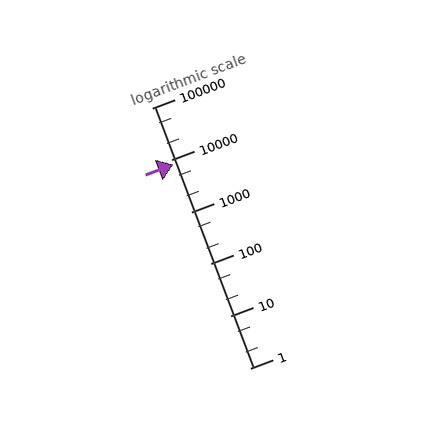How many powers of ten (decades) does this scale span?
The scale spans 5 decades, from 1 to 100000.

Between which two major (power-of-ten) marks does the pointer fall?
The pointer is between 1000 and 10000.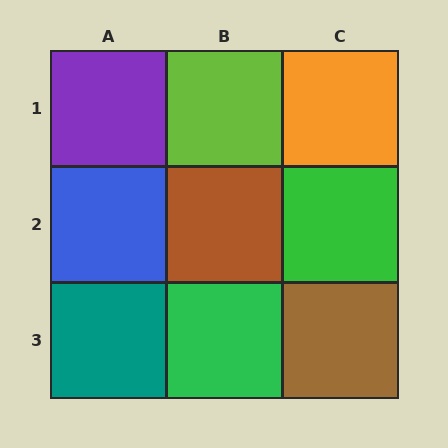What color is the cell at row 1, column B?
Lime.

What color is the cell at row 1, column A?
Purple.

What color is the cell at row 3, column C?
Brown.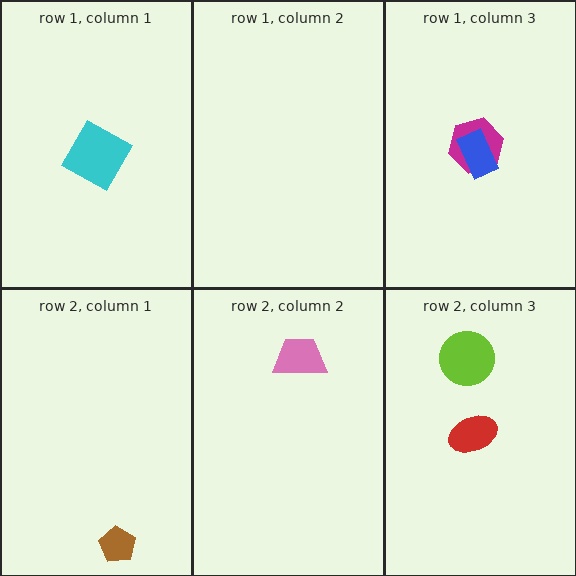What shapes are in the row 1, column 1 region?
The cyan square.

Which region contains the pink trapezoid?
The row 2, column 2 region.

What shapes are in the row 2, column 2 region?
The pink trapezoid.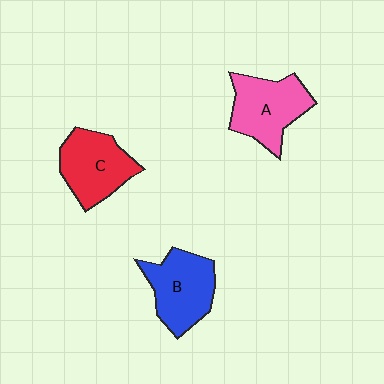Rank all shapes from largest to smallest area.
From largest to smallest: A (pink), B (blue), C (red).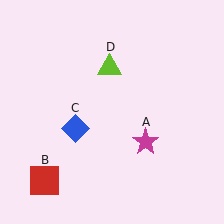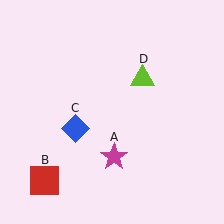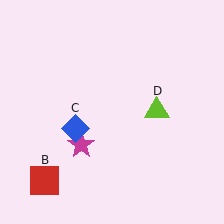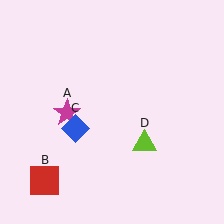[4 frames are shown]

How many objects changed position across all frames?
2 objects changed position: magenta star (object A), lime triangle (object D).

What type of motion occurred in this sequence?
The magenta star (object A), lime triangle (object D) rotated clockwise around the center of the scene.